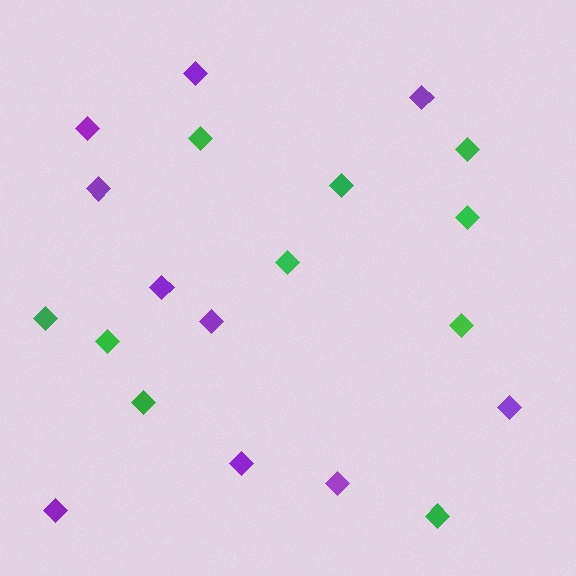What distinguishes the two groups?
There are 2 groups: one group of green diamonds (10) and one group of purple diamonds (10).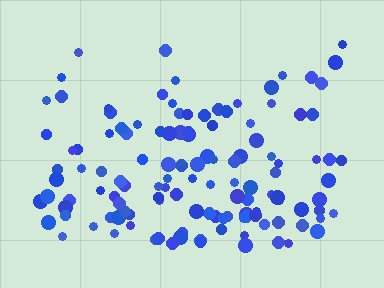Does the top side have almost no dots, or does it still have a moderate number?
Still a moderate number, just noticeably fewer than the bottom.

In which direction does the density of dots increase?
From top to bottom, with the bottom side densest.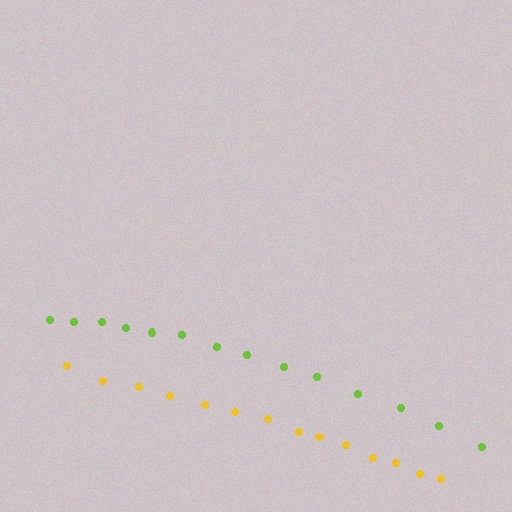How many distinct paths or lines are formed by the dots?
There are 2 distinct paths.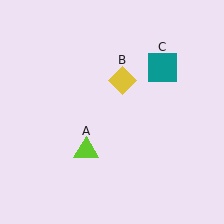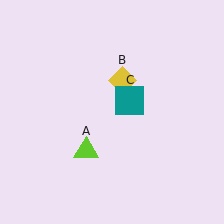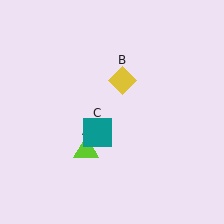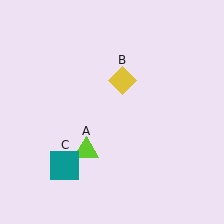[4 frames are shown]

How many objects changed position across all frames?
1 object changed position: teal square (object C).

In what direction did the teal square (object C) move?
The teal square (object C) moved down and to the left.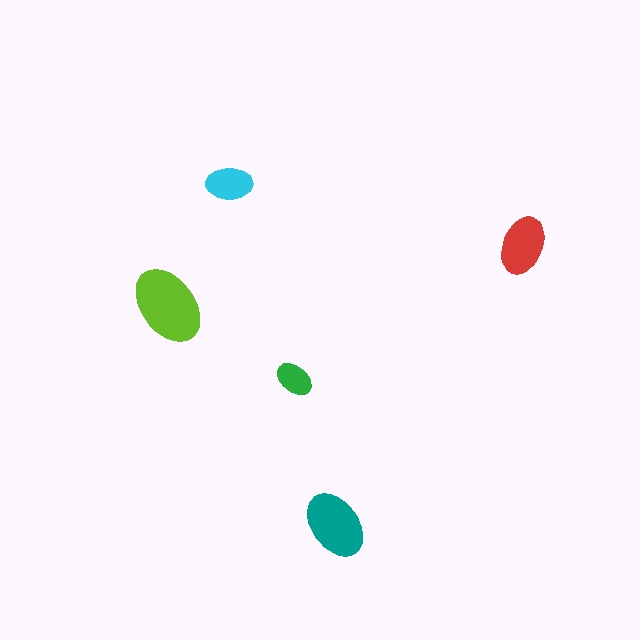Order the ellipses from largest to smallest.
the lime one, the teal one, the red one, the cyan one, the green one.